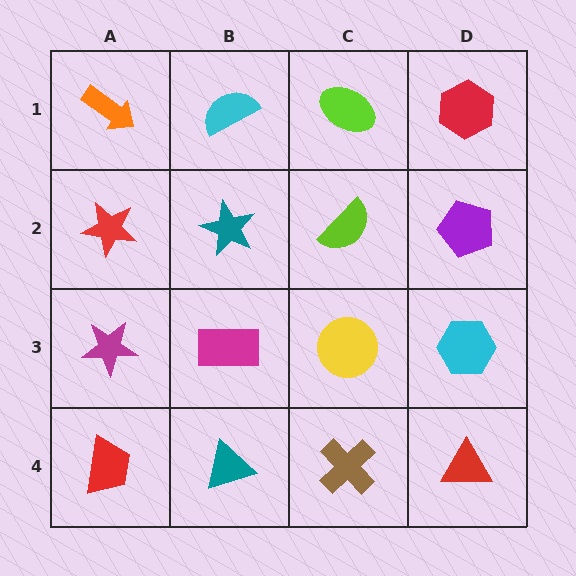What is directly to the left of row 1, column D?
A lime ellipse.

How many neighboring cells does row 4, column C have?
3.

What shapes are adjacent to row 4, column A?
A magenta star (row 3, column A), a teal triangle (row 4, column B).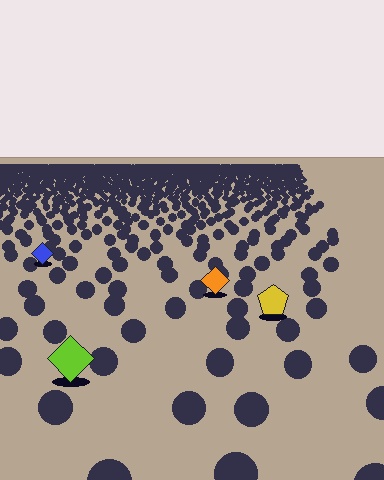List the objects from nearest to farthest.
From nearest to farthest: the lime diamond, the yellow pentagon, the orange diamond, the blue diamond.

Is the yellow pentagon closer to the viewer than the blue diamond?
Yes. The yellow pentagon is closer — you can tell from the texture gradient: the ground texture is coarser near it.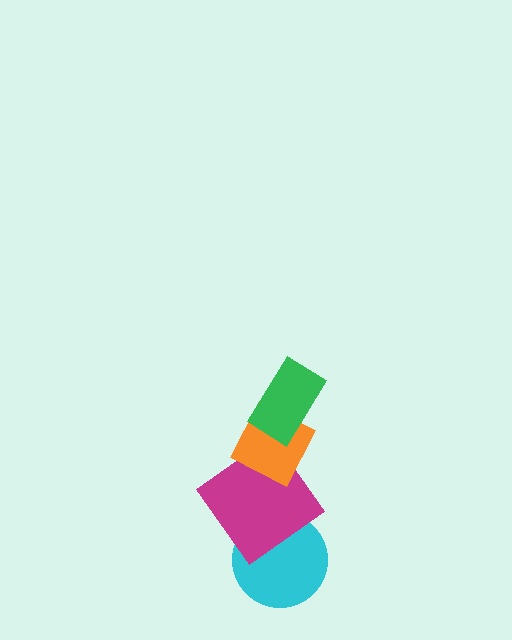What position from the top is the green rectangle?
The green rectangle is 1st from the top.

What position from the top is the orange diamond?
The orange diamond is 2nd from the top.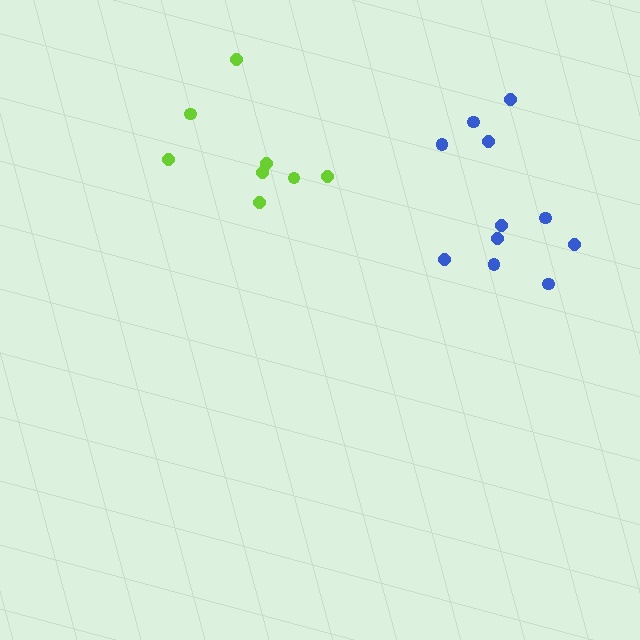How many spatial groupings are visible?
There are 2 spatial groupings.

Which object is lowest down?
The blue cluster is bottommost.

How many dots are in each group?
Group 1: 11 dots, Group 2: 8 dots (19 total).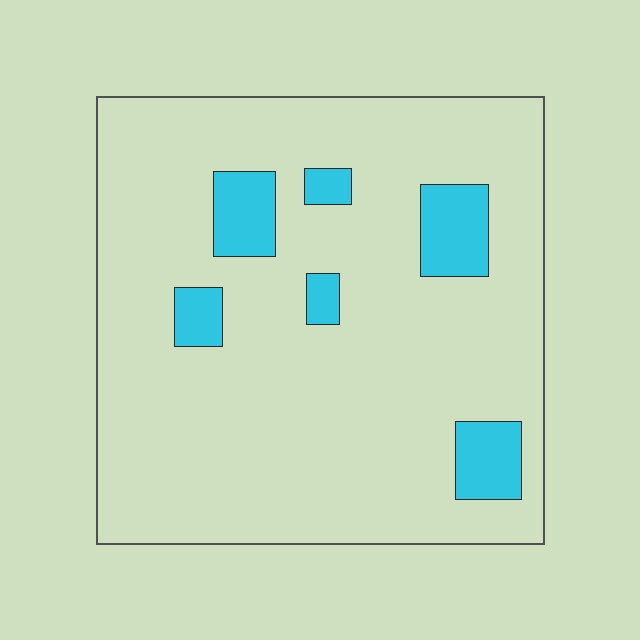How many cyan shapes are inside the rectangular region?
6.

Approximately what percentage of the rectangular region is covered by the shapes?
Approximately 10%.